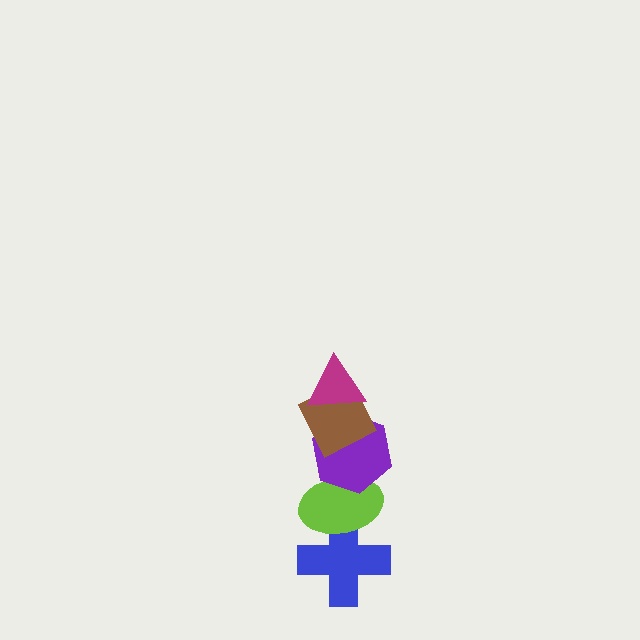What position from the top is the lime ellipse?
The lime ellipse is 4th from the top.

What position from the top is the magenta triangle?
The magenta triangle is 1st from the top.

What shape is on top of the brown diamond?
The magenta triangle is on top of the brown diamond.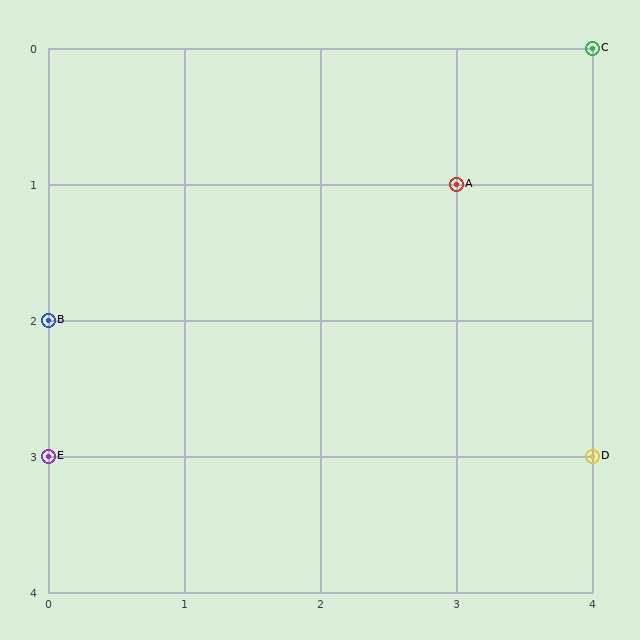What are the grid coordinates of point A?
Point A is at grid coordinates (3, 1).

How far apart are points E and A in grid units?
Points E and A are 3 columns and 2 rows apart (about 3.6 grid units diagonally).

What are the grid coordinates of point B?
Point B is at grid coordinates (0, 2).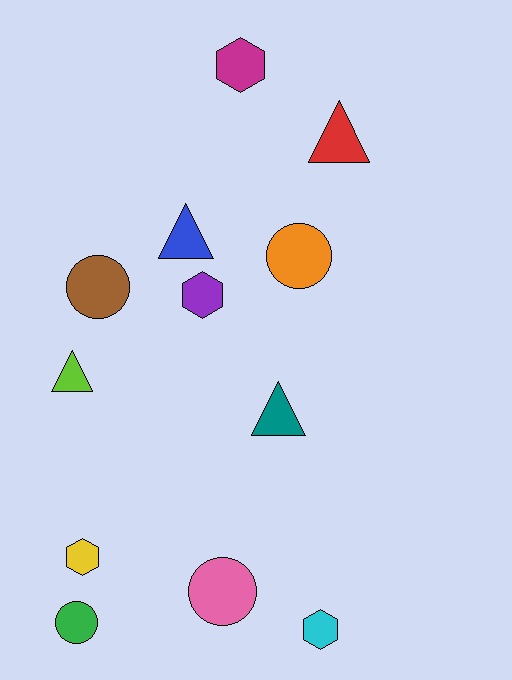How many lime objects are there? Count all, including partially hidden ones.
There is 1 lime object.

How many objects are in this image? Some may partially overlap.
There are 12 objects.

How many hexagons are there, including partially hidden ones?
There are 4 hexagons.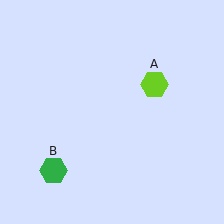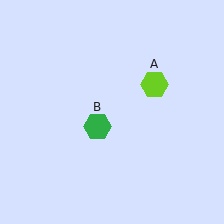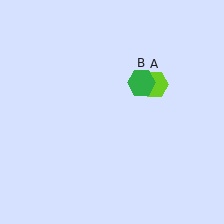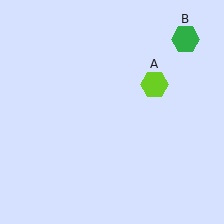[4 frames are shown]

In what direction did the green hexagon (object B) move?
The green hexagon (object B) moved up and to the right.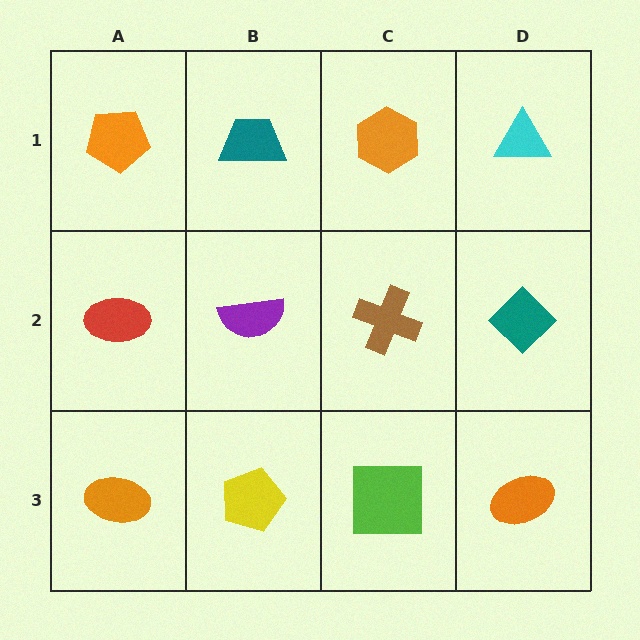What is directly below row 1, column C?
A brown cross.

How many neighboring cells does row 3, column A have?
2.